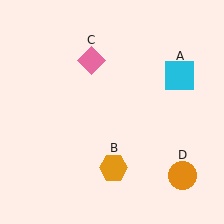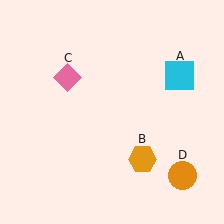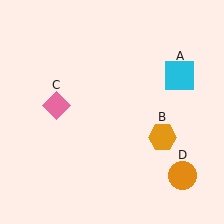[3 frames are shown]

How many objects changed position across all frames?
2 objects changed position: orange hexagon (object B), pink diamond (object C).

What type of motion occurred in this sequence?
The orange hexagon (object B), pink diamond (object C) rotated counterclockwise around the center of the scene.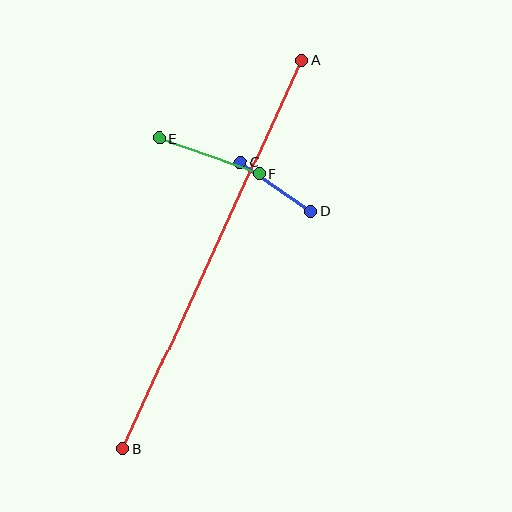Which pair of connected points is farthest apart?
Points A and B are farthest apart.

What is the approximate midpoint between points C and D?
The midpoint is at approximately (276, 187) pixels.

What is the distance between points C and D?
The distance is approximately 86 pixels.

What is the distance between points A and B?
The distance is approximately 428 pixels.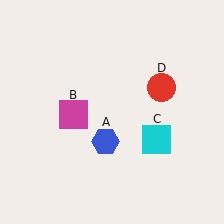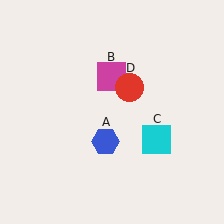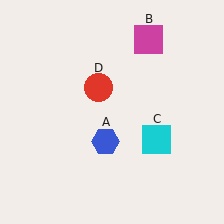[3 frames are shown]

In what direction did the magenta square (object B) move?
The magenta square (object B) moved up and to the right.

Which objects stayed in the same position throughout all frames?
Blue hexagon (object A) and cyan square (object C) remained stationary.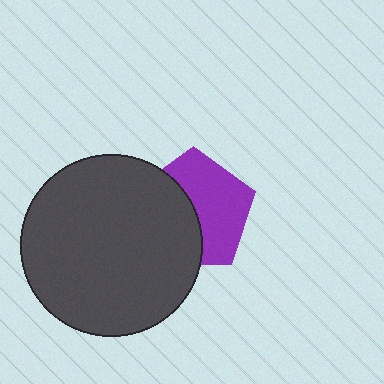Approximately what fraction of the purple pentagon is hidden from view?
Roughly 46% of the purple pentagon is hidden behind the dark gray circle.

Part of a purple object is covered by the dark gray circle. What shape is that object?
It is a pentagon.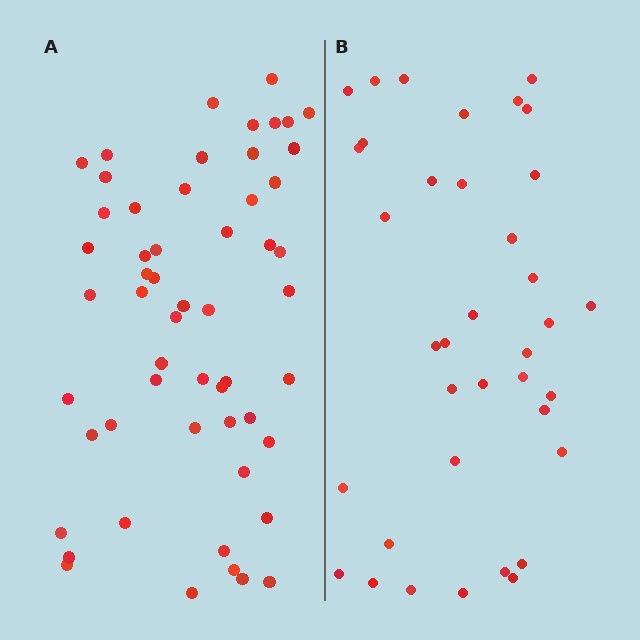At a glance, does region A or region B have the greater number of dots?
Region A (the left region) has more dots.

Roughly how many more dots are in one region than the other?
Region A has approximately 20 more dots than region B.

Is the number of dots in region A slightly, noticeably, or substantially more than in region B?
Region A has substantially more. The ratio is roughly 1.5 to 1.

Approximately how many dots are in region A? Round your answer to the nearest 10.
About 60 dots. (The exact count is 55, which rounds to 60.)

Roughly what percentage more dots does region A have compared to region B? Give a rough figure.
About 50% more.